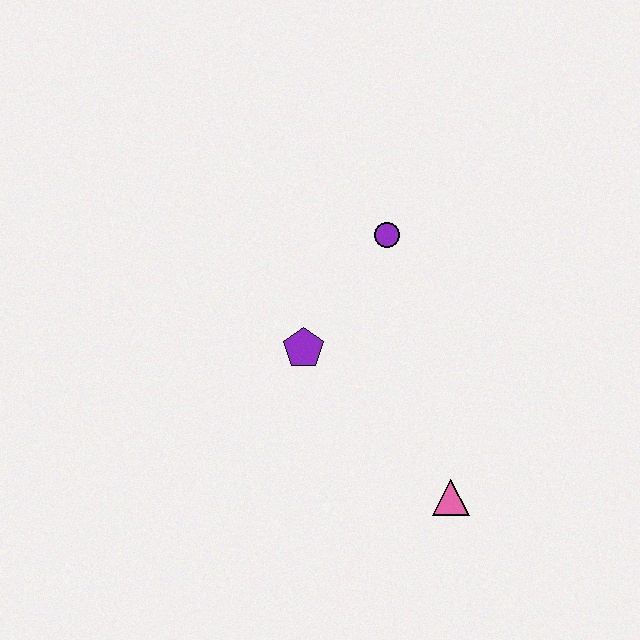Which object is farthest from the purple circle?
The pink triangle is farthest from the purple circle.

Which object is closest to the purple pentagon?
The purple circle is closest to the purple pentagon.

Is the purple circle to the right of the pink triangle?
No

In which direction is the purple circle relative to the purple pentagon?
The purple circle is above the purple pentagon.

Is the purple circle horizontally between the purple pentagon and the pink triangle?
Yes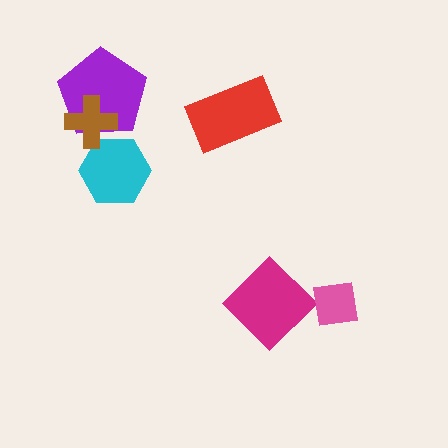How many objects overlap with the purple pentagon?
1 object overlaps with the purple pentagon.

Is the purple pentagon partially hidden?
Yes, it is partially covered by another shape.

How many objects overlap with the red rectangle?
0 objects overlap with the red rectangle.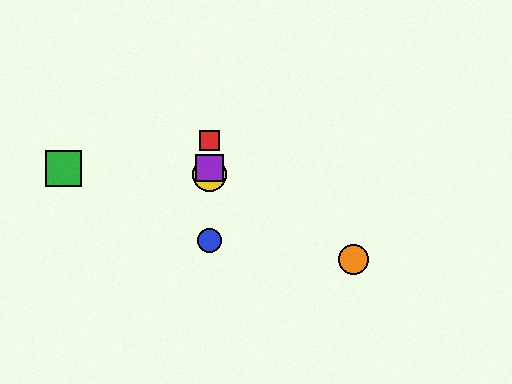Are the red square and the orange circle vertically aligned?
No, the red square is at x≈209 and the orange circle is at x≈354.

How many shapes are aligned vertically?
4 shapes (the red square, the blue circle, the yellow circle, the purple square) are aligned vertically.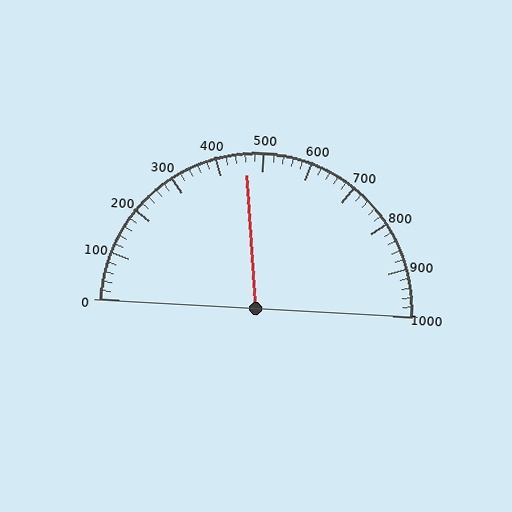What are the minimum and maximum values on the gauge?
The gauge ranges from 0 to 1000.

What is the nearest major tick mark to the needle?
The nearest major tick mark is 500.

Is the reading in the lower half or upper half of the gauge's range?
The reading is in the lower half of the range (0 to 1000).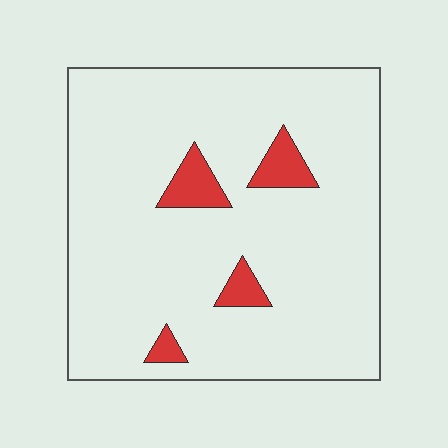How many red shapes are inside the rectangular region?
4.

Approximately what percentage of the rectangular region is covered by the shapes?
Approximately 10%.